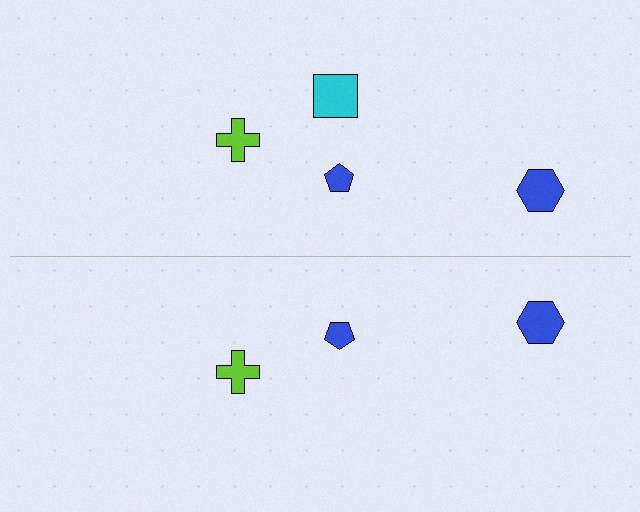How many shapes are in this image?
There are 7 shapes in this image.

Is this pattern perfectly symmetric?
No, the pattern is not perfectly symmetric. A cyan square is missing from the bottom side.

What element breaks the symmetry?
A cyan square is missing from the bottom side.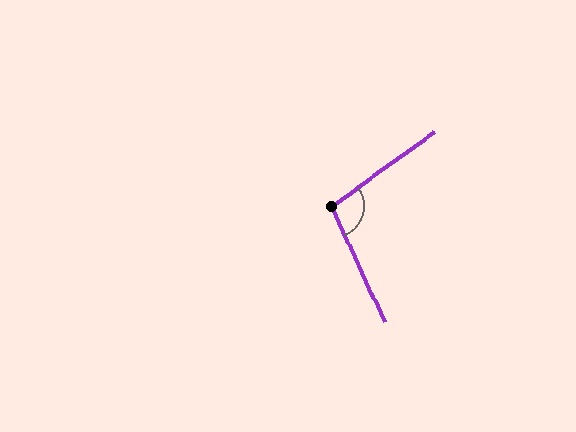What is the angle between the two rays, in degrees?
Approximately 101 degrees.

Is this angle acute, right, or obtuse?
It is obtuse.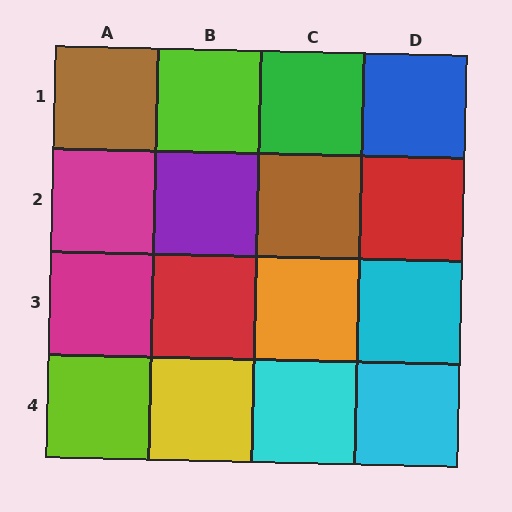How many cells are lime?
2 cells are lime.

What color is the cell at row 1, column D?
Blue.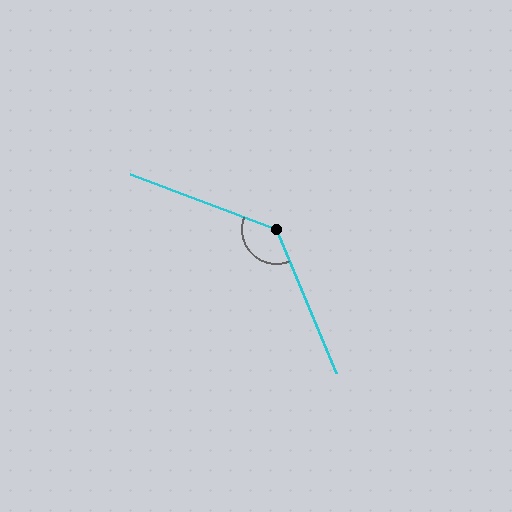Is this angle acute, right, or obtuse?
It is obtuse.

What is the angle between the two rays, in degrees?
Approximately 133 degrees.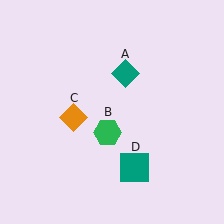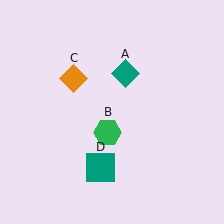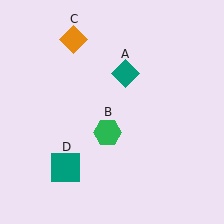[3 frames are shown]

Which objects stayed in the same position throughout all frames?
Teal diamond (object A) and green hexagon (object B) remained stationary.